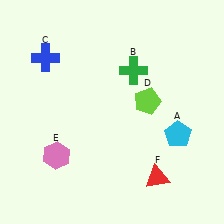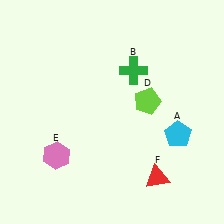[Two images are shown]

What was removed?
The blue cross (C) was removed in Image 2.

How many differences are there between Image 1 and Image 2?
There is 1 difference between the two images.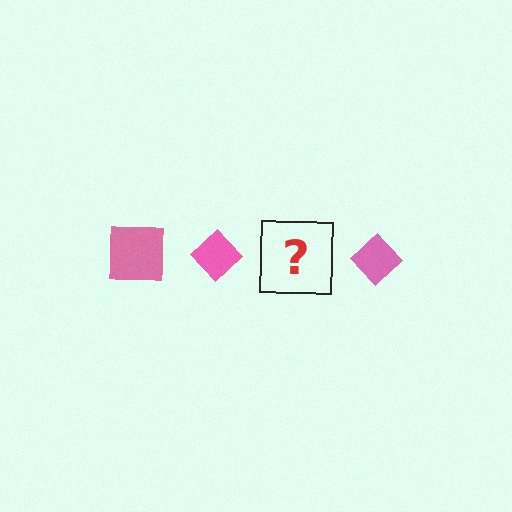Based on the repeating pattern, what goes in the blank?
The blank should be a pink square.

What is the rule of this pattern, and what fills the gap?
The rule is that the pattern cycles through square, diamond shapes in pink. The gap should be filled with a pink square.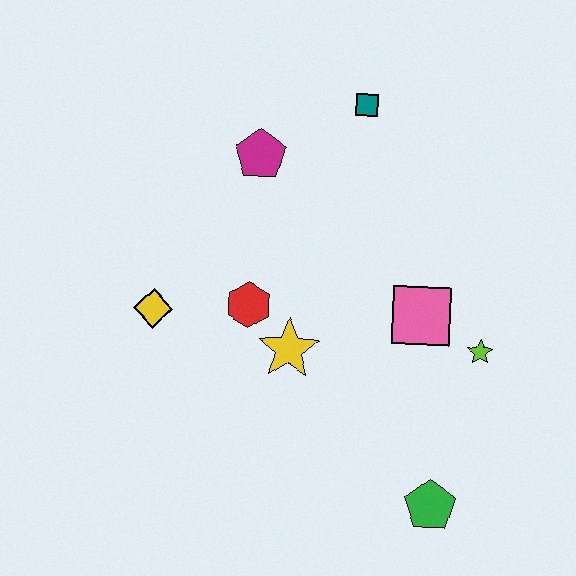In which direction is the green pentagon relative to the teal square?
The green pentagon is below the teal square.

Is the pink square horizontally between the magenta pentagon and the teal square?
No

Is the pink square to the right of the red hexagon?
Yes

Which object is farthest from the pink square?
The yellow diamond is farthest from the pink square.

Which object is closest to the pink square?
The lime star is closest to the pink square.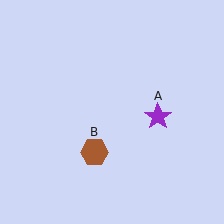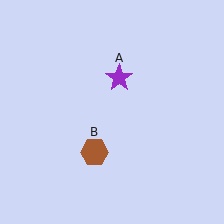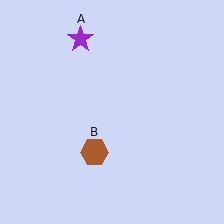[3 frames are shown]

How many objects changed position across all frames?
1 object changed position: purple star (object A).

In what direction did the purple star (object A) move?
The purple star (object A) moved up and to the left.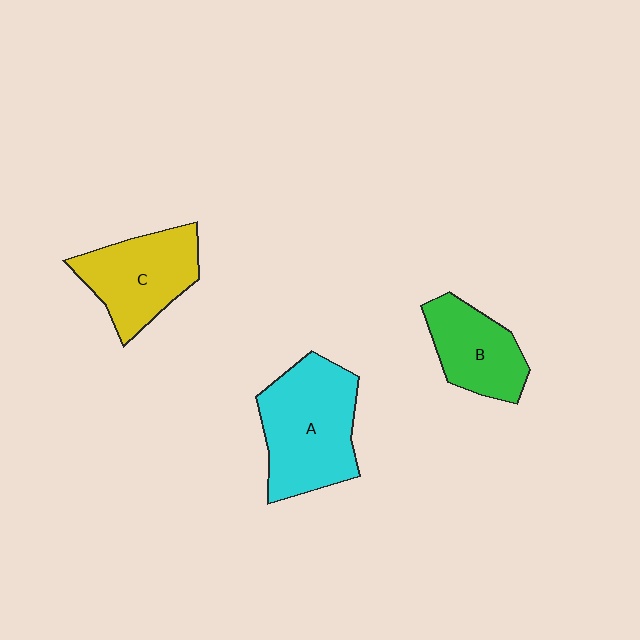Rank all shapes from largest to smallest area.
From largest to smallest: A (cyan), C (yellow), B (green).